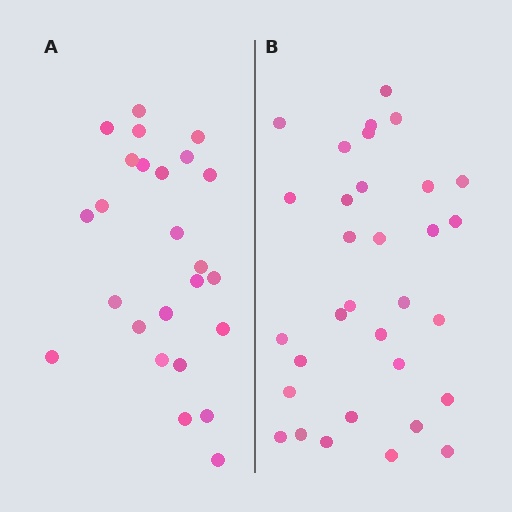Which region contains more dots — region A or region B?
Region B (the right region) has more dots.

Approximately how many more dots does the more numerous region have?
Region B has roughly 8 or so more dots than region A.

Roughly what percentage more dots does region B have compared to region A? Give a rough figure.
About 30% more.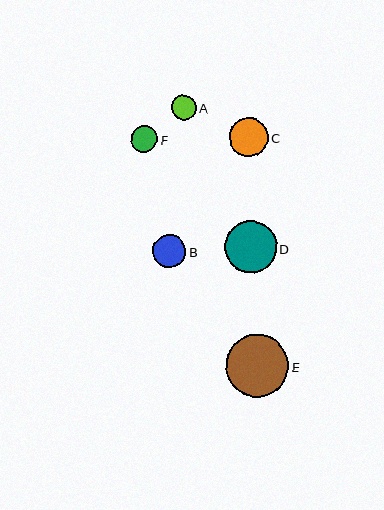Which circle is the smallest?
Circle A is the smallest with a size of approximately 25 pixels.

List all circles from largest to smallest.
From largest to smallest: E, D, C, B, F, A.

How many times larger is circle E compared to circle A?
Circle E is approximately 2.5 times the size of circle A.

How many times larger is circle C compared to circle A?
Circle C is approximately 1.6 times the size of circle A.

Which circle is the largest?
Circle E is the largest with a size of approximately 62 pixels.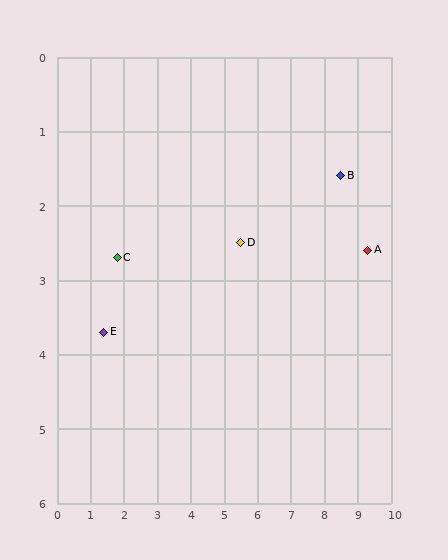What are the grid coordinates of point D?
Point D is at approximately (5.5, 2.5).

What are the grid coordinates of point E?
Point E is at approximately (1.4, 3.7).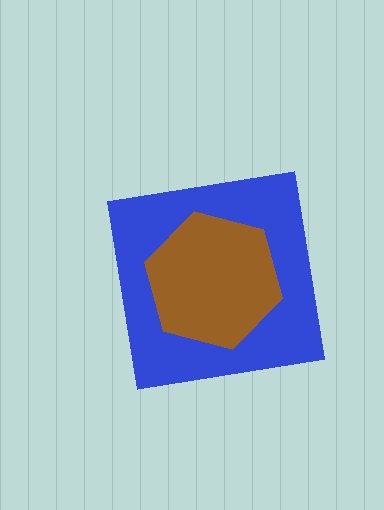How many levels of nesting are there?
2.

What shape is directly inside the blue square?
The brown hexagon.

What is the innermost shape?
The brown hexagon.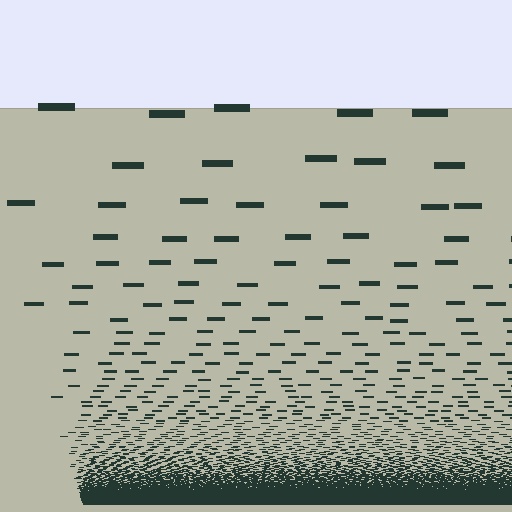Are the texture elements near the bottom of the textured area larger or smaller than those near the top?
Smaller. The gradient is inverted — elements near the bottom are smaller and denser.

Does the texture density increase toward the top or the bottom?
Density increases toward the bottom.